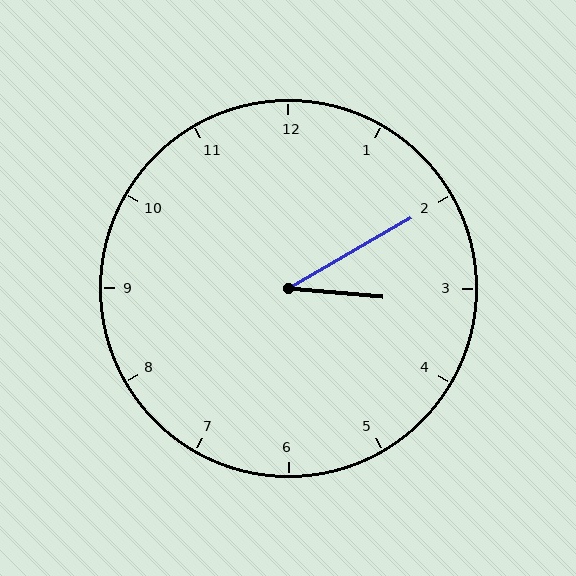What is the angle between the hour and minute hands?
Approximately 35 degrees.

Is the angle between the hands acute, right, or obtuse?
It is acute.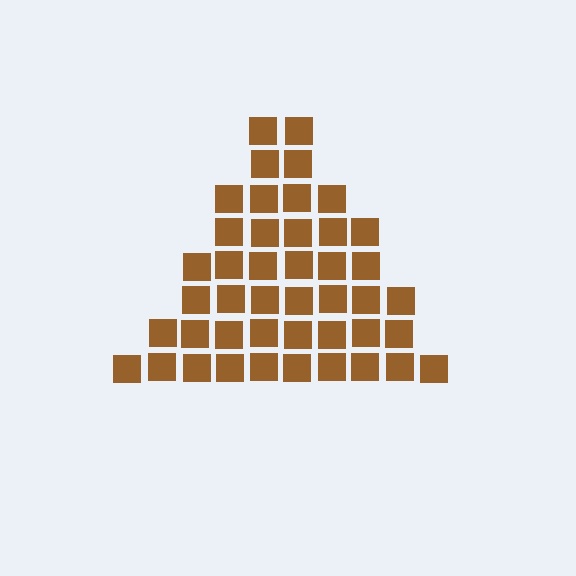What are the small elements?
The small elements are squares.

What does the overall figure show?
The overall figure shows a triangle.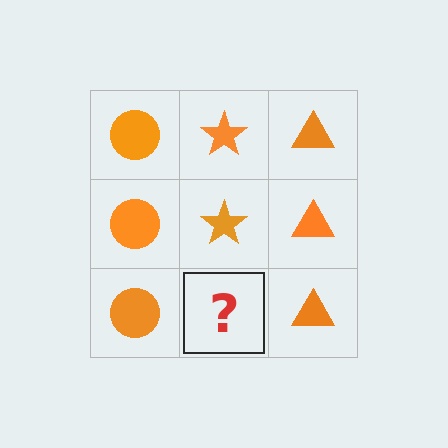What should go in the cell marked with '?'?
The missing cell should contain an orange star.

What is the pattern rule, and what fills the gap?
The rule is that each column has a consistent shape. The gap should be filled with an orange star.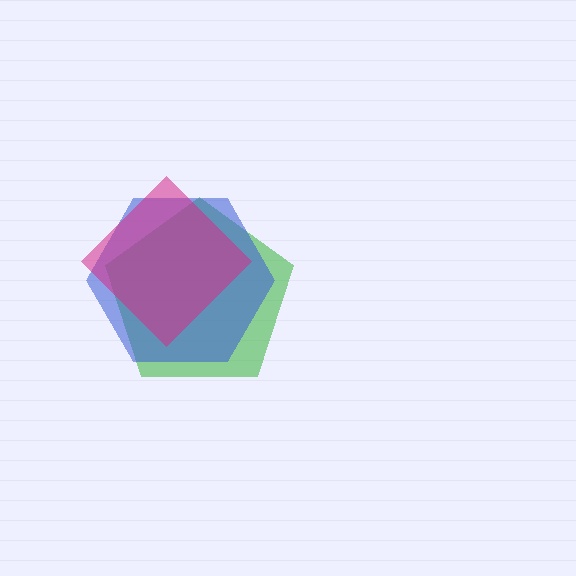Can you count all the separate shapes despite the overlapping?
Yes, there are 3 separate shapes.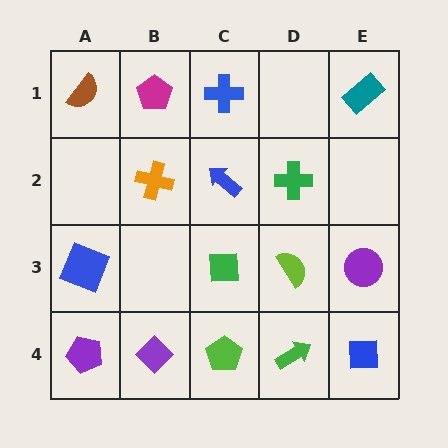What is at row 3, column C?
A green square.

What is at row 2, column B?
An orange cross.